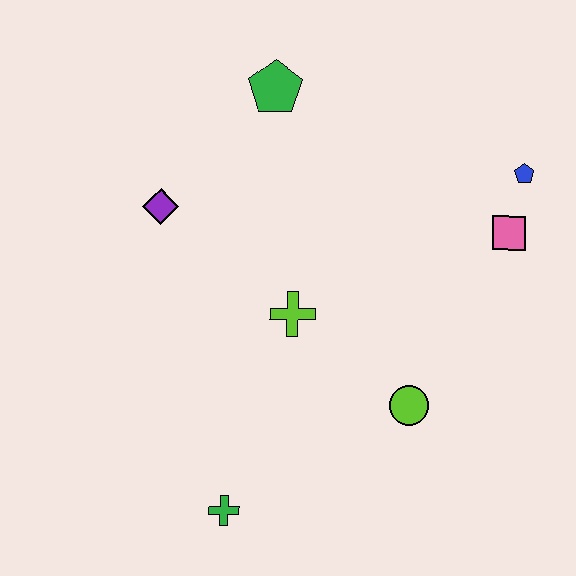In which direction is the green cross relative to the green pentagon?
The green cross is below the green pentagon.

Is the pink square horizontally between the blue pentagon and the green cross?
Yes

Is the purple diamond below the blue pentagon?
Yes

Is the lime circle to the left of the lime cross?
No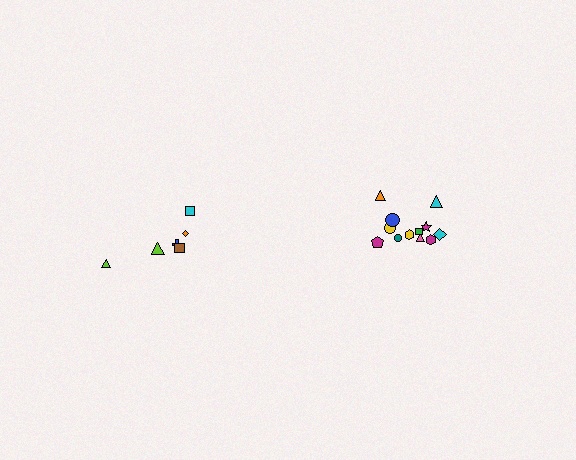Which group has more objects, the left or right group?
The right group.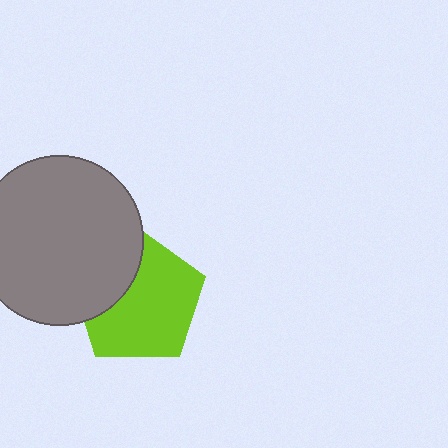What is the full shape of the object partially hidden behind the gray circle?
The partially hidden object is a lime pentagon.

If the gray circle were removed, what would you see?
You would see the complete lime pentagon.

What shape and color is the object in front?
The object in front is a gray circle.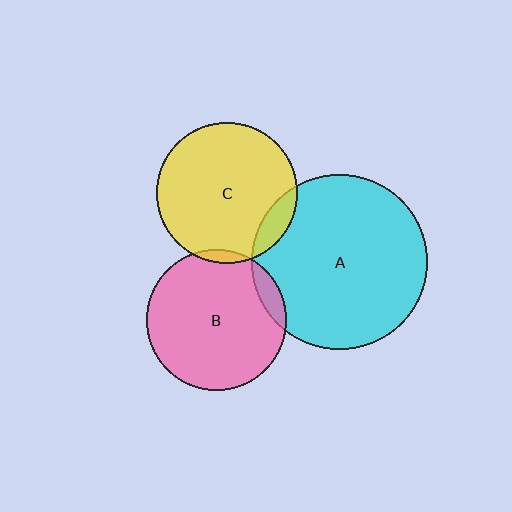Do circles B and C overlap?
Yes.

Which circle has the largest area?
Circle A (cyan).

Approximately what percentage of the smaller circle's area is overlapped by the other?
Approximately 5%.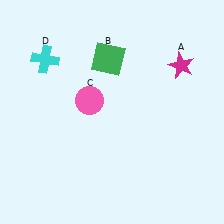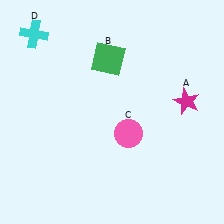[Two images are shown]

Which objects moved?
The objects that moved are: the magenta star (A), the pink circle (C), the cyan cross (D).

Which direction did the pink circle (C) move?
The pink circle (C) moved right.